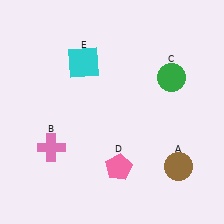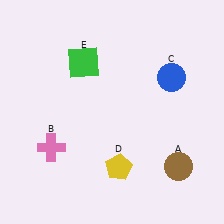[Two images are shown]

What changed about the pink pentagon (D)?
In Image 1, D is pink. In Image 2, it changed to yellow.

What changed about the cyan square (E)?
In Image 1, E is cyan. In Image 2, it changed to green.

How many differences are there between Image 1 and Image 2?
There are 3 differences between the two images.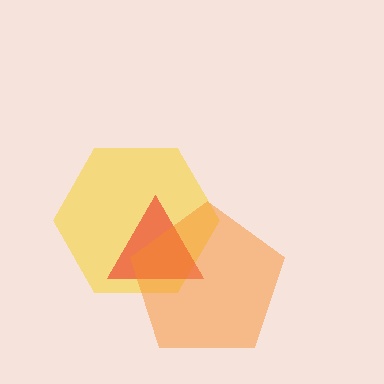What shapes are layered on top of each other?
The layered shapes are: a yellow hexagon, a red triangle, an orange pentagon.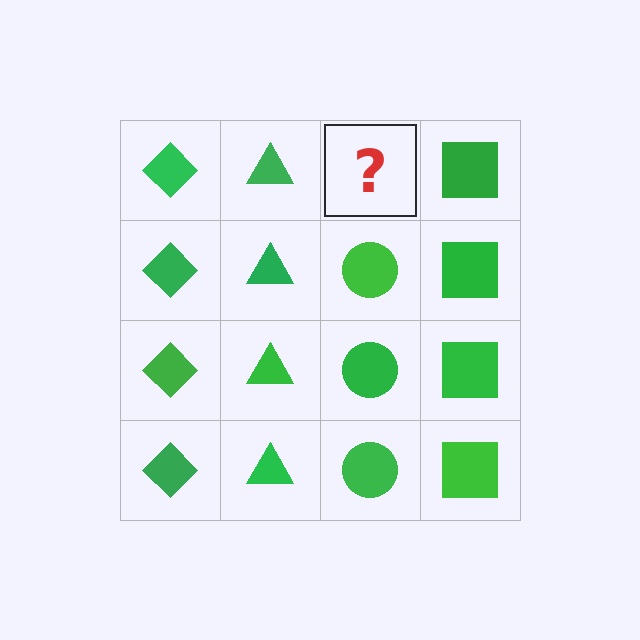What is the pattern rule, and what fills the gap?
The rule is that each column has a consistent shape. The gap should be filled with a green circle.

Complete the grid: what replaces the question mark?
The question mark should be replaced with a green circle.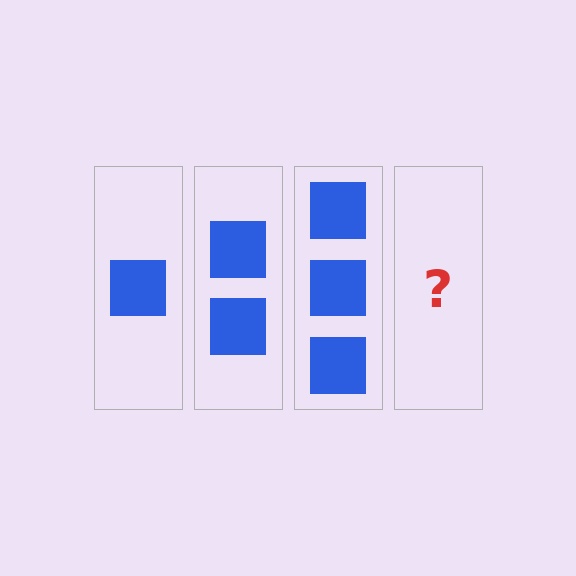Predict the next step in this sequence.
The next step is 4 squares.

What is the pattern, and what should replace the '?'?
The pattern is that each step adds one more square. The '?' should be 4 squares.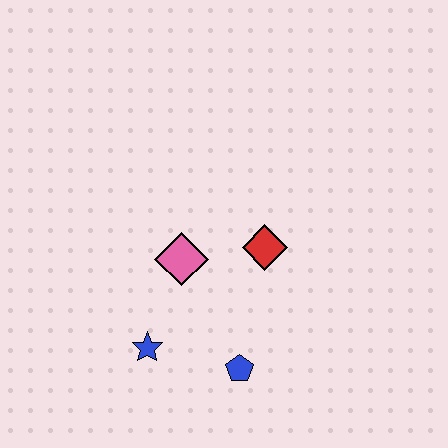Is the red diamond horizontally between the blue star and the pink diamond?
No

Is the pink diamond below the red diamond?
Yes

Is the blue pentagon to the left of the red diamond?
Yes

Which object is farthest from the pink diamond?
The blue pentagon is farthest from the pink diamond.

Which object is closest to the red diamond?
The pink diamond is closest to the red diamond.